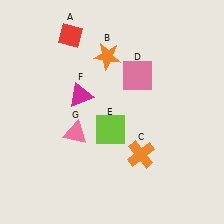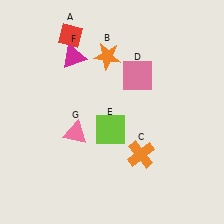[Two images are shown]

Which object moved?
The magenta triangle (F) moved up.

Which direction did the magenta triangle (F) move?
The magenta triangle (F) moved up.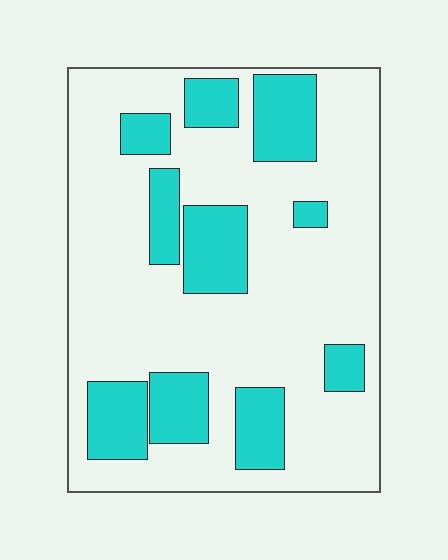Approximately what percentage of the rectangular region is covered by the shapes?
Approximately 25%.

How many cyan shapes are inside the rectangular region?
10.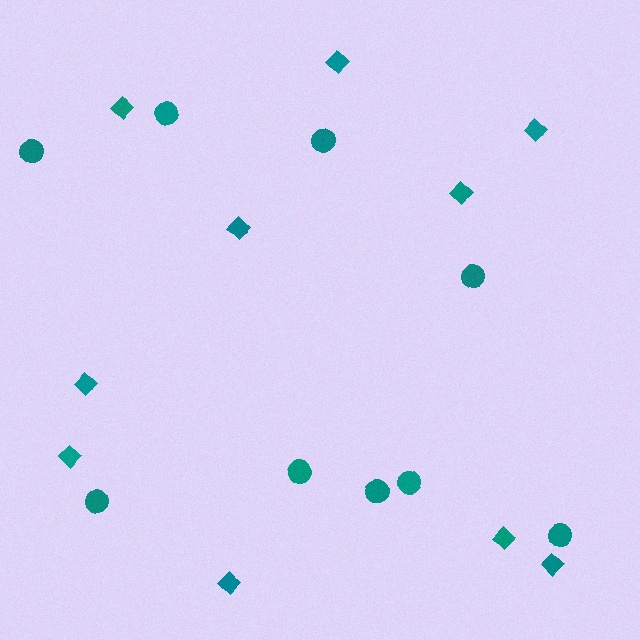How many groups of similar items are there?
There are 2 groups: one group of diamonds (10) and one group of circles (9).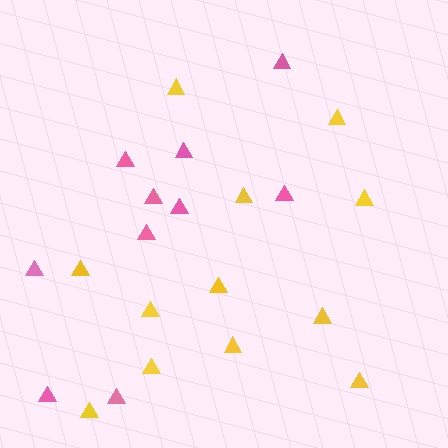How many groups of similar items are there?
There are 2 groups: one group of yellow triangles (12) and one group of pink triangles (10).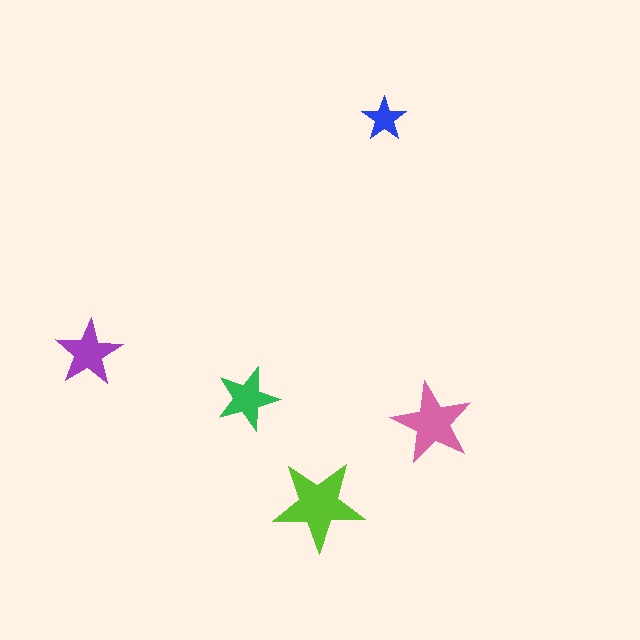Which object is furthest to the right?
The pink star is rightmost.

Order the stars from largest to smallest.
the lime one, the pink one, the purple one, the green one, the blue one.